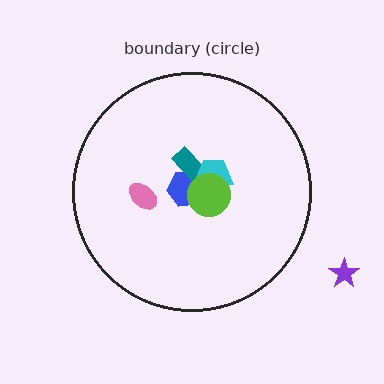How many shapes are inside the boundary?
5 inside, 1 outside.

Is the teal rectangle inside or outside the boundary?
Inside.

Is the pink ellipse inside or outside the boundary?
Inside.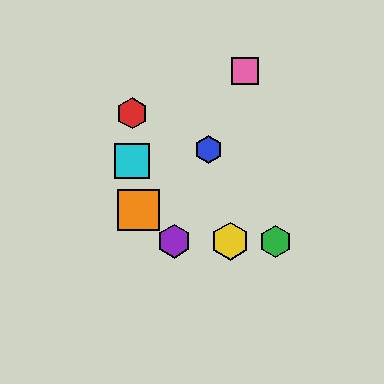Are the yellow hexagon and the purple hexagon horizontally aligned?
Yes, both are at y≈241.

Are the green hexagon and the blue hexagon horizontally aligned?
No, the green hexagon is at y≈241 and the blue hexagon is at y≈150.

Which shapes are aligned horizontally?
The green hexagon, the yellow hexagon, the purple hexagon are aligned horizontally.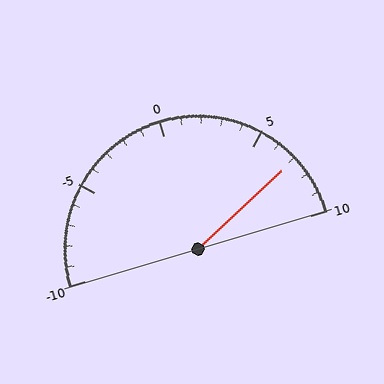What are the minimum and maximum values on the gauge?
The gauge ranges from -10 to 10.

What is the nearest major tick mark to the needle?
The nearest major tick mark is 5.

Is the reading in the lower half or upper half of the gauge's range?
The reading is in the upper half of the range (-10 to 10).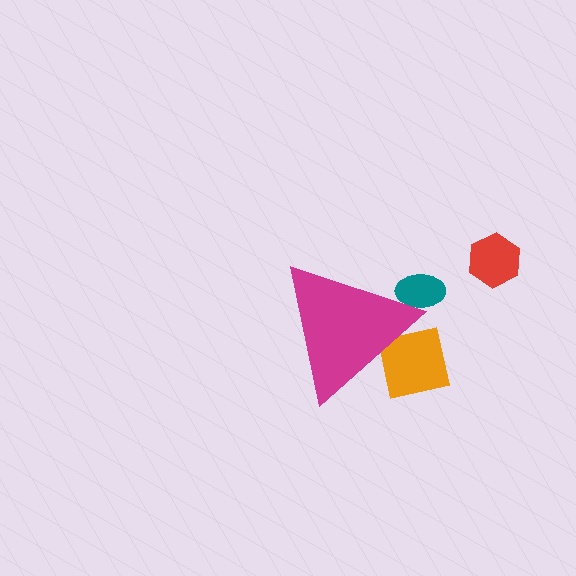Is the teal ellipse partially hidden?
Yes, the teal ellipse is partially hidden behind the magenta triangle.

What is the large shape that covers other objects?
A magenta triangle.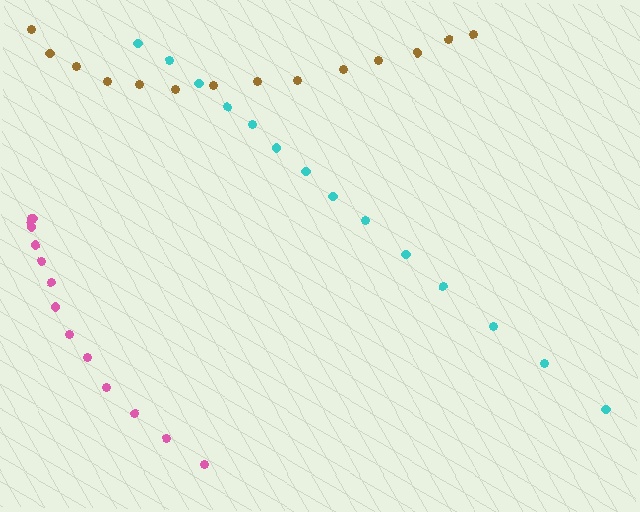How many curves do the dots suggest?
There are 3 distinct paths.